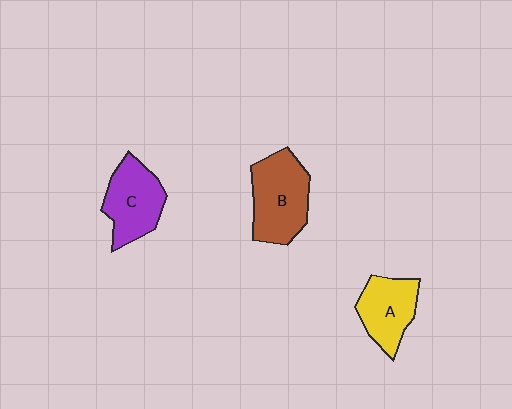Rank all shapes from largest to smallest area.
From largest to smallest: B (brown), C (purple), A (yellow).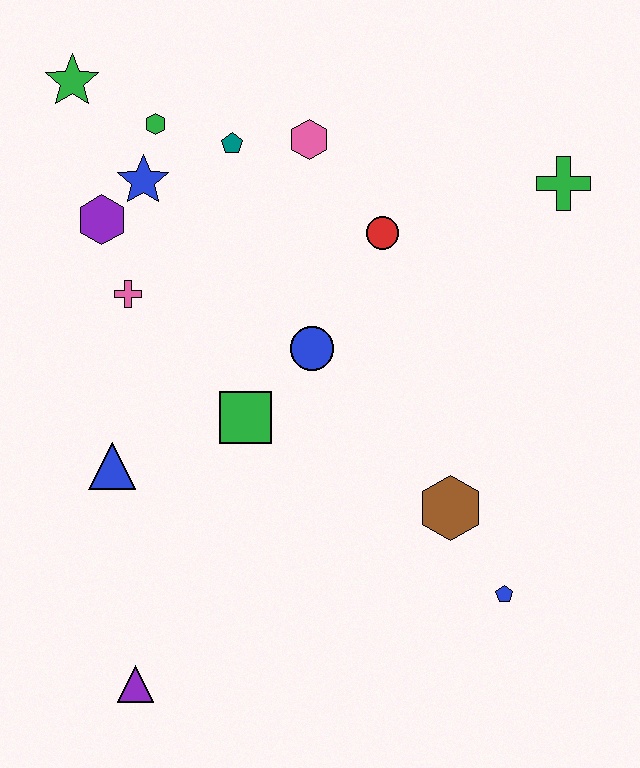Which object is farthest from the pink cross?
The blue pentagon is farthest from the pink cross.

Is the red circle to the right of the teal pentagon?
Yes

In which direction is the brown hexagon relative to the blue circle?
The brown hexagon is below the blue circle.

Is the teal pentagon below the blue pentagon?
No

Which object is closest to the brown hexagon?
The blue pentagon is closest to the brown hexagon.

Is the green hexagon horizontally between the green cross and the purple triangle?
Yes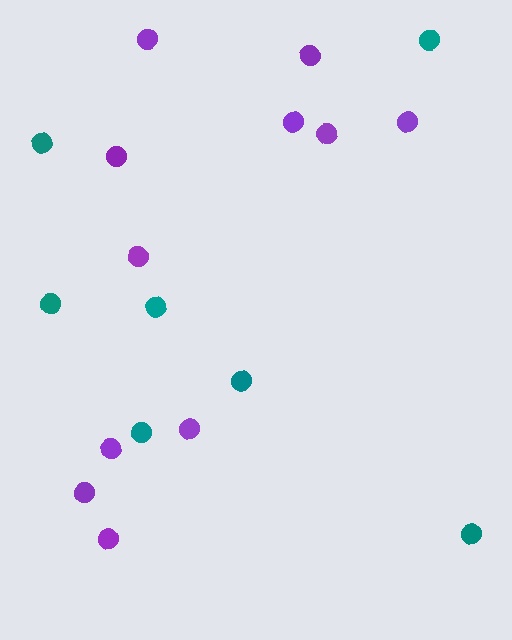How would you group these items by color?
There are 2 groups: one group of teal circles (7) and one group of purple circles (11).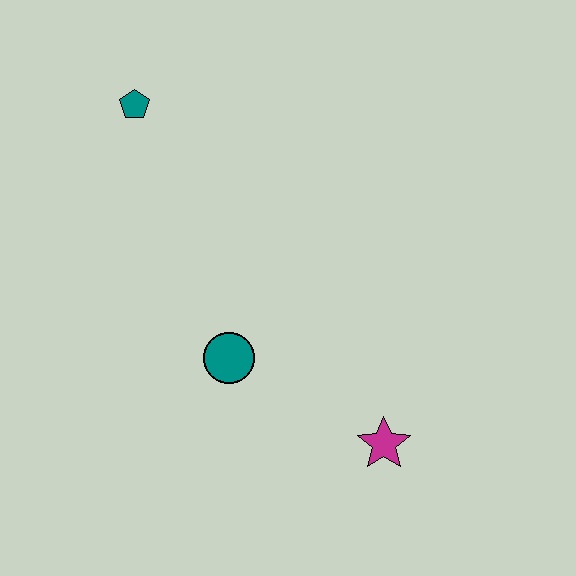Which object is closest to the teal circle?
The magenta star is closest to the teal circle.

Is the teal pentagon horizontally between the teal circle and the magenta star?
No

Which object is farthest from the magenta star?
The teal pentagon is farthest from the magenta star.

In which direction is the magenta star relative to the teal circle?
The magenta star is to the right of the teal circle.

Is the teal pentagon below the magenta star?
No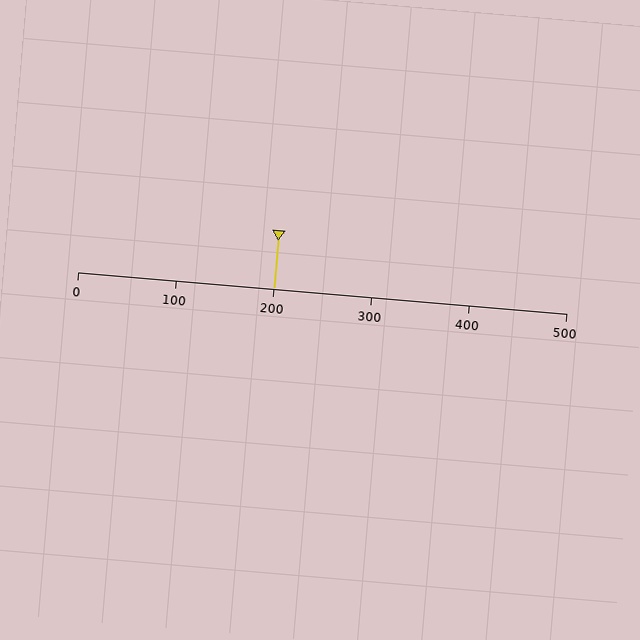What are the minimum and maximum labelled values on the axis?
The axis runs from 0 to 500.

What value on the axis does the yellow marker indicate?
The marker indicates approximately 200.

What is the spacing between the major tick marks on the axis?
The major ticks are spaced 100 apart.